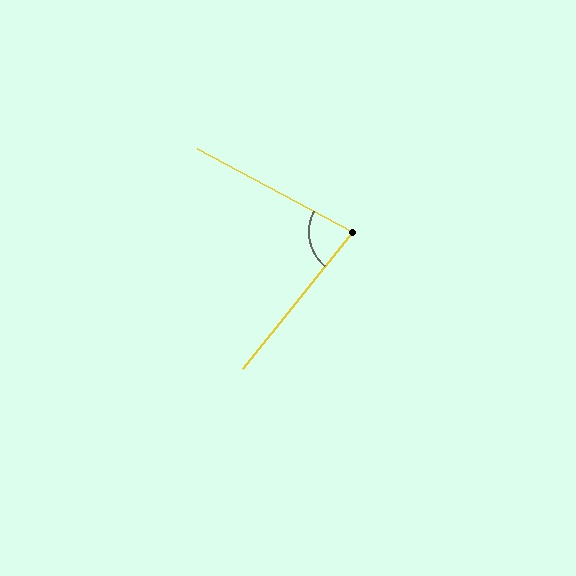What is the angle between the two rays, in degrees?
Approximately 79 degrees.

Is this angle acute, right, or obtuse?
It is acute.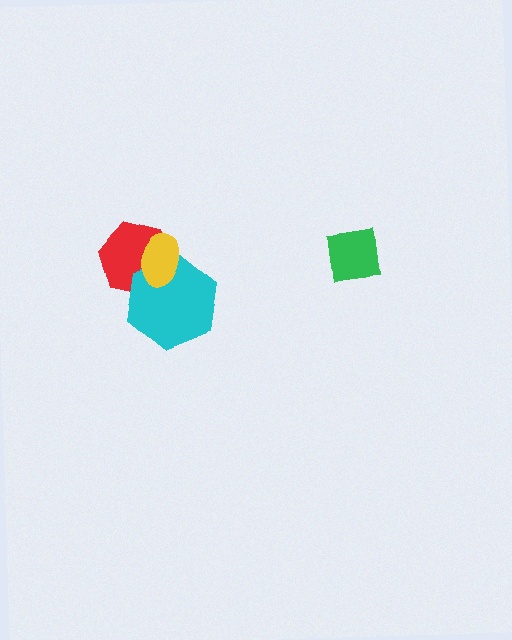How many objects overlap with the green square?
0 objects overlap with the green square.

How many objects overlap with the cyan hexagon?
2 objects overlap with the cyan hexagon.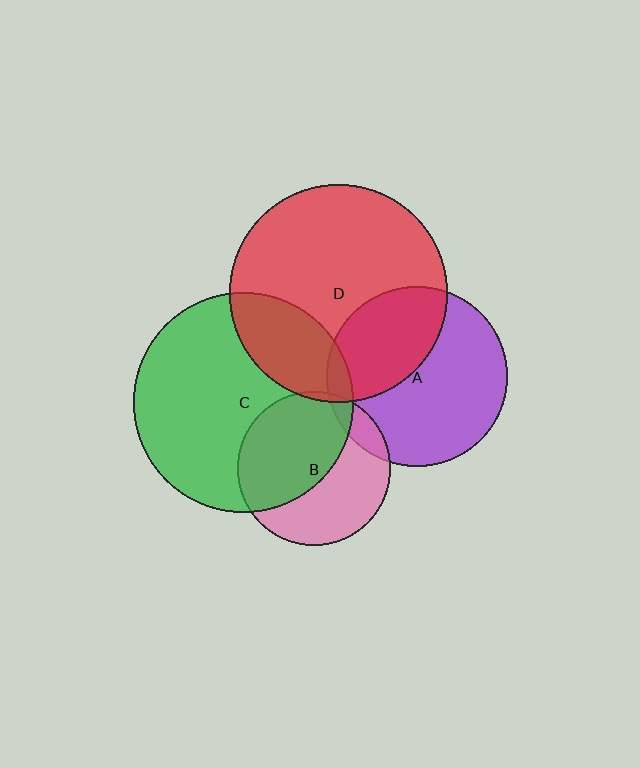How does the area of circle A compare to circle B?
Approximately 1.4 times.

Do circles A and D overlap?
Yes.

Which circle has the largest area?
Circle C (green).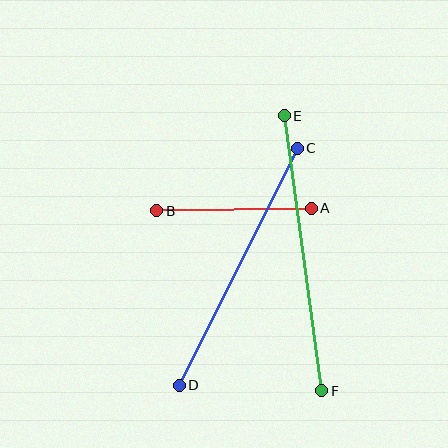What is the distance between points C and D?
The distance is approximately 265 pixels.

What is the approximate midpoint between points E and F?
The midpoint is at approximately (303, 253) pixels.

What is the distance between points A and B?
The distance is approximately 155 pixels.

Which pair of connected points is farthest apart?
Points E and F are farthest apart.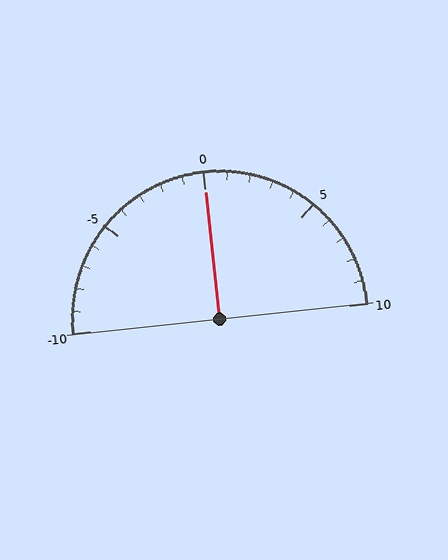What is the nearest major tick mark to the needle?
The nearest major tick mark is 0.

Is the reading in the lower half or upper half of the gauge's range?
The reading is in the upper half of the range (-10 to 10).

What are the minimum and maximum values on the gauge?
The gauge ranges from -10 to 10.